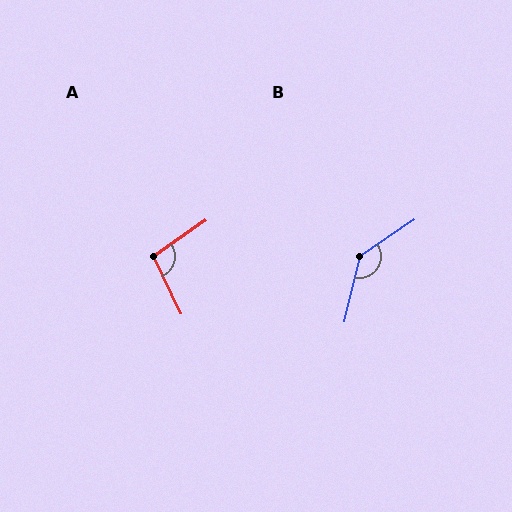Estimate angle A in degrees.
Approximately 99 degrees.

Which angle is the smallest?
A, at approximately 99 degrees.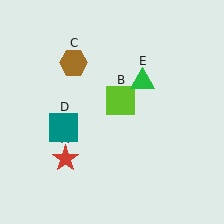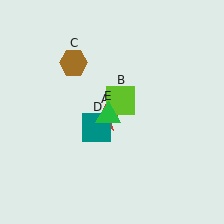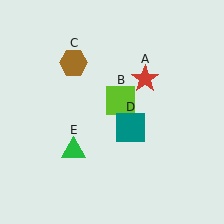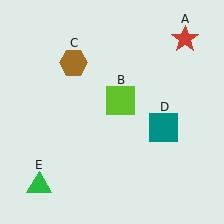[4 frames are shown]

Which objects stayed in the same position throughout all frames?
Lime square (object B) and brown hexagon (object C) remained stationary.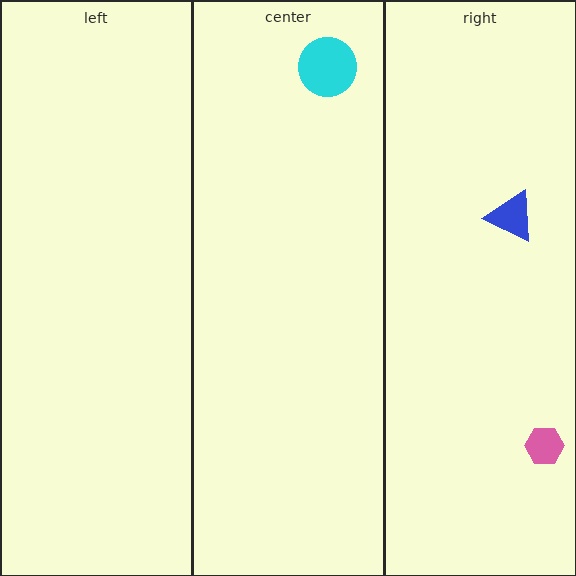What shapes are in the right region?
The pink hexagon, the blue triangle.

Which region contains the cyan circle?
The center region.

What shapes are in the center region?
The cyan circle.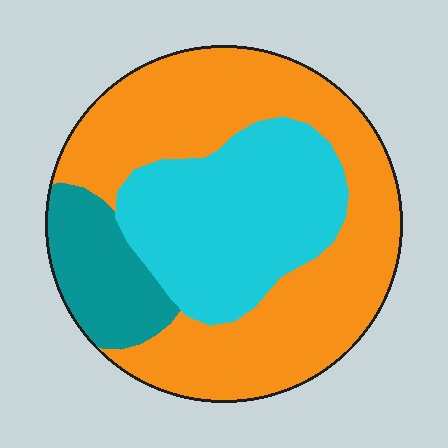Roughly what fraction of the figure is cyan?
Cyan covers about 30% of the figure.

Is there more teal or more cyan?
Cyan.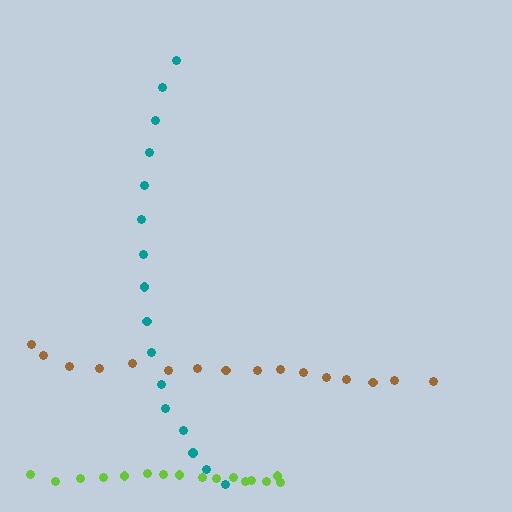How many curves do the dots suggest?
There are 3 distinct paths.